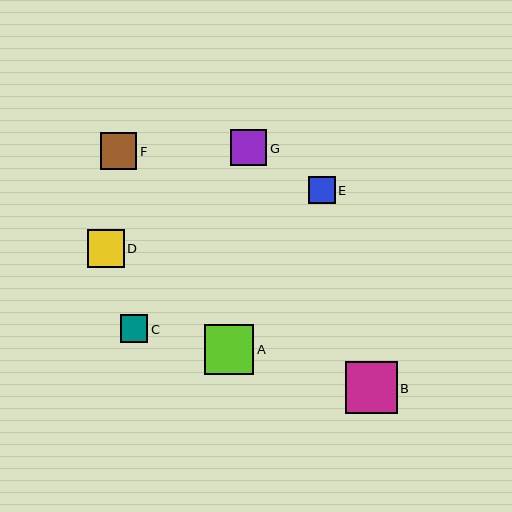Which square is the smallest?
Square E is the smallest with a size of approximately 27 pixels.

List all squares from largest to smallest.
From largest to smallest: B, A, D, F, G, C, E.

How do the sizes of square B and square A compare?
Square B and square A are approximately the same size.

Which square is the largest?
Square B is the largest with a size of approximately 52 pixels.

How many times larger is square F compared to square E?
Square F is approximately 1.4 times the size of square E.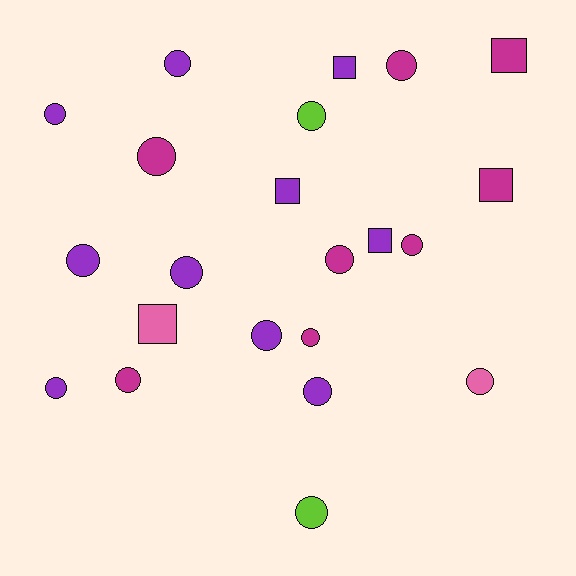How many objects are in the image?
There are 22 objects.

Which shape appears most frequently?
Circle, with 16 objects.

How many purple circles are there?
There are 7 purple circles.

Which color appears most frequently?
Purple, with 10 objects.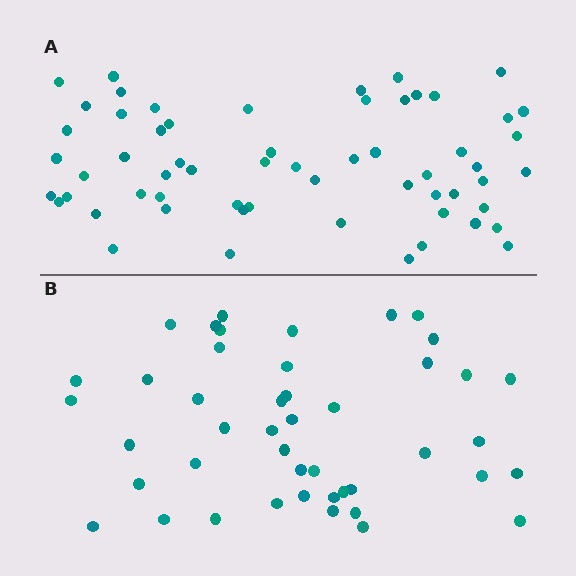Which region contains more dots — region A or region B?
Region A (the top region) has more dots.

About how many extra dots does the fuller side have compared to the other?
Region A has approximately 15 more dots than region B.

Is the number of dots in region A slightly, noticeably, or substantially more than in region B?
Region A has noticeably more, but not dramatically so. The ratio is roughly 1.3 to 1.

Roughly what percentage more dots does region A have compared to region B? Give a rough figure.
About 35% more.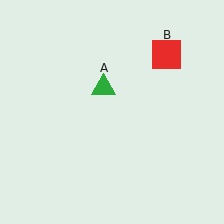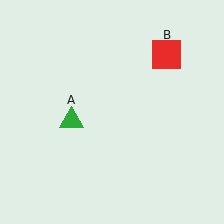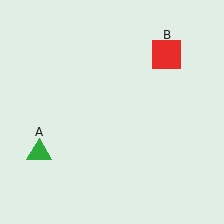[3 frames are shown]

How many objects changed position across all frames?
1 object changed position: green triangle (object A).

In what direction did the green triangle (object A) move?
The green triangle (object A) moved down and to the left.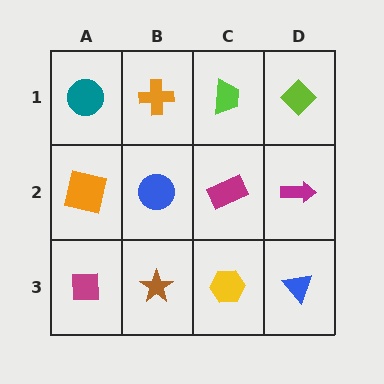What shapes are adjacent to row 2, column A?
A teal circle (row 1, column A), a magenta square (row 3, column A), a blue circle (row 2, column B).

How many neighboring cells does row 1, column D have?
2.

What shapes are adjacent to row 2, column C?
A lime trapezoid (row 1, column C), a yellow hexagon (row 3, column C), a blue circle (row 2, column B), a magenta arrow (row 2, column D).